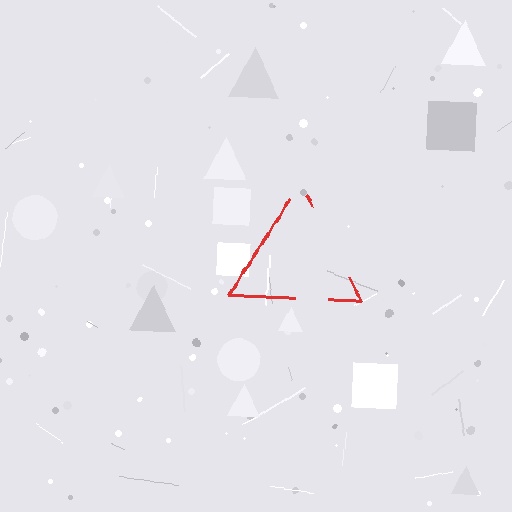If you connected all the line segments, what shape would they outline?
They would outline a triangle.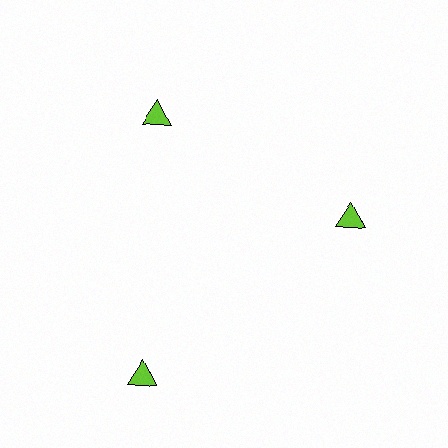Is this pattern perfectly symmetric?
No. The 3 lime triangles are arranged in a ring, but one element near the 7 o'clock position is pushed outward from the center, breaking the 3-fold rotational symmetry.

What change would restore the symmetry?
The symmetry would be restored by moving it inward, back onto the ring so that all 3 triangles sit at equal angles and equal distance from the center.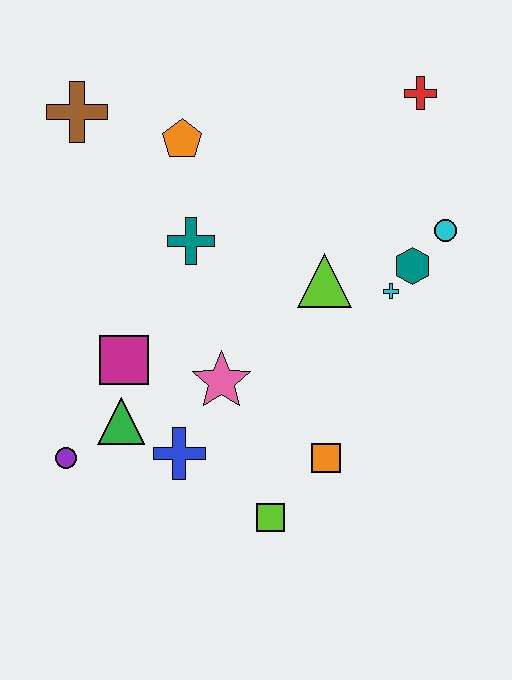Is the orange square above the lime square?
Yes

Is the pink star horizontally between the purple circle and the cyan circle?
Yes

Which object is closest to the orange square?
The lime square is closest to the orange square.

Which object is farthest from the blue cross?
The red cross is farthest from the blue cross.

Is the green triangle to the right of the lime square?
No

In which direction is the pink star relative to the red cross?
The pink star is below the red cross.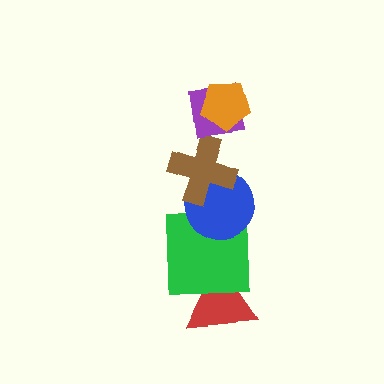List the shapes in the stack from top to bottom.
From top to bottom: the orange pentagon, the purple square, the brown cross, the blue circle, the green square, the red triangle.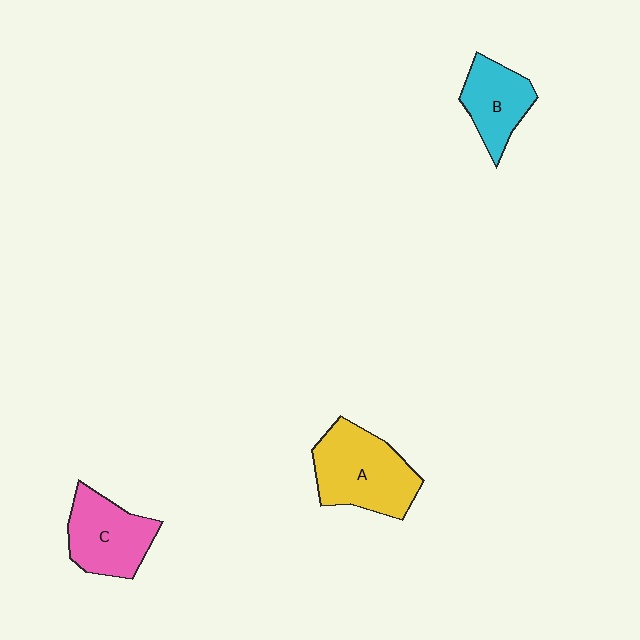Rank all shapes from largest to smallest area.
From largest to smallest: A (yellow), C (pink), B (cyan).